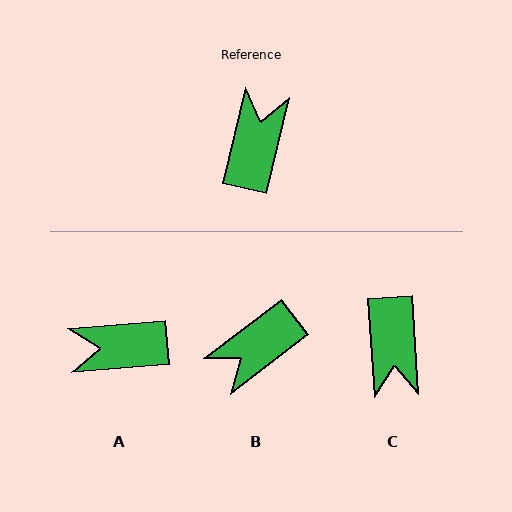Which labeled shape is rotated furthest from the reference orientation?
C, about 163 degrees away.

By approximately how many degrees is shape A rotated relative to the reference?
Approximately 108 degrees counter-clockwise.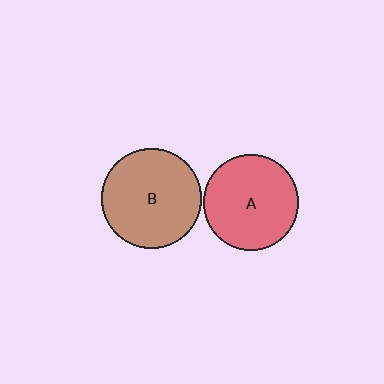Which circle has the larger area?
Circle B (brown).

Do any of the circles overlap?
No, none of the circles overlap.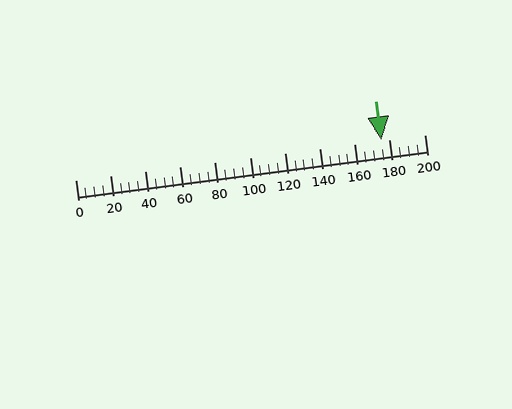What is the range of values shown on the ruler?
The ruler shows values from 0 to 200.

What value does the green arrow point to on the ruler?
The green arrow points to approximately 175.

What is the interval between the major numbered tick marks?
The major tick marks are spaced 20 units apart.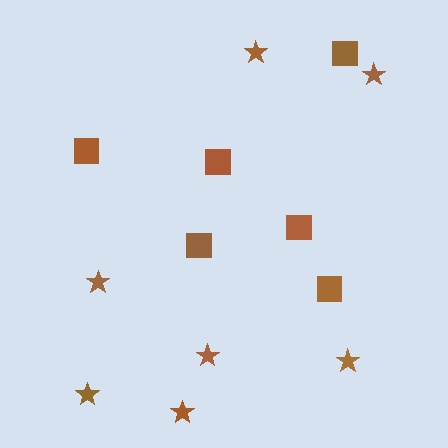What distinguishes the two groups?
There are 2 groups: one group of squares (6) and one group of stars (7).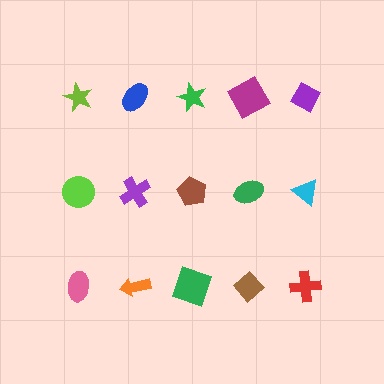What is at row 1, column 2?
A blue ellipse.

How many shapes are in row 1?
5 shapes.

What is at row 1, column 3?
A green star.